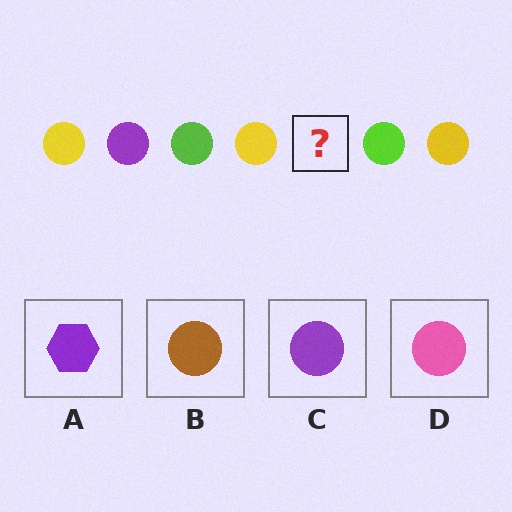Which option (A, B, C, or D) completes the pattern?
C.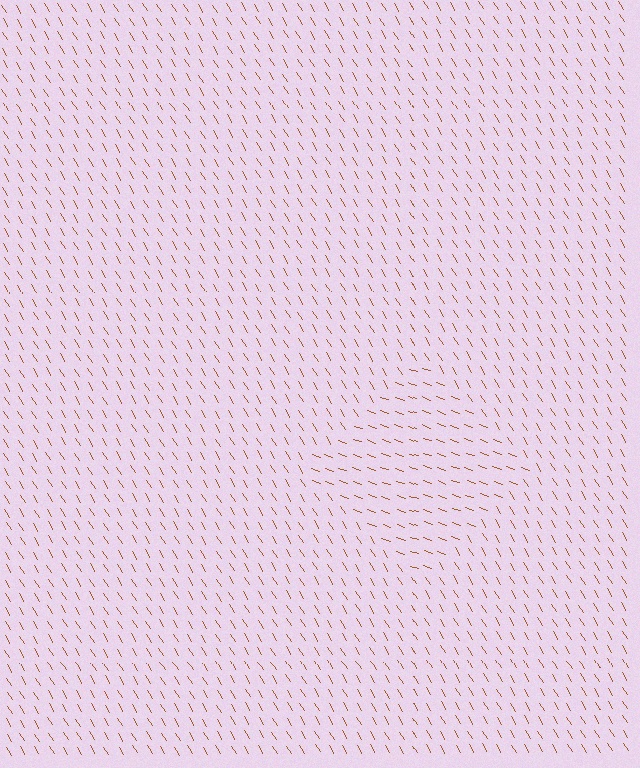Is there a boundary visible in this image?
Yes, there is a texture boundary formed by a change in line orientation.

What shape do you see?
I see a diamond.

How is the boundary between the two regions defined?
The boundary is defined purely by a change in line orientation (approximately 38 degrees difference). All lines are the same color and thickness.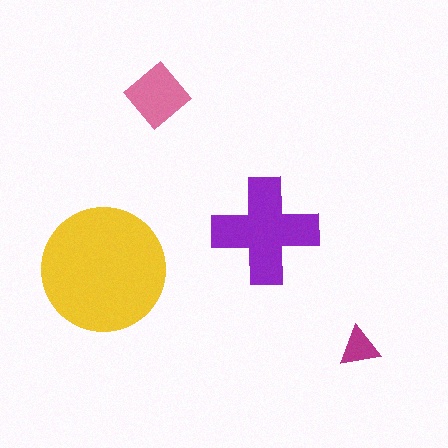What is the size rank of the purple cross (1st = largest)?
2nd.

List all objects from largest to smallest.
The yellow circle, the purple cross, the pink diamond, the magenta triangle.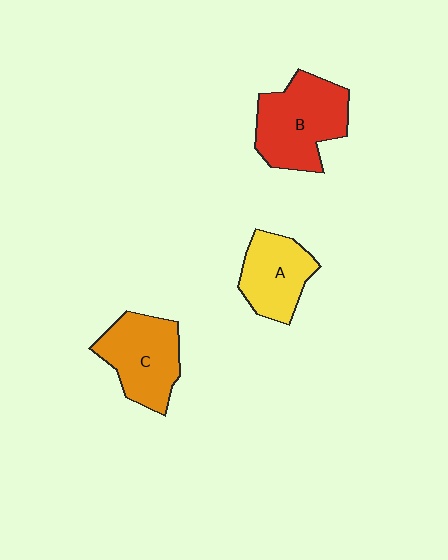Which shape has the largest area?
Shape B (red).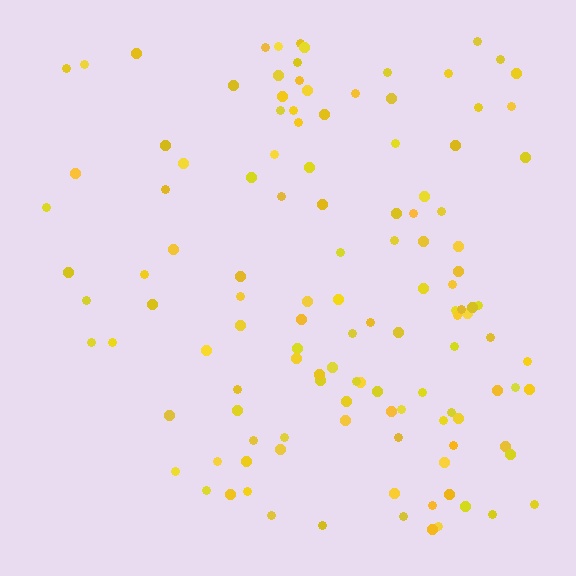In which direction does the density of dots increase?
From left to right, with the right side densest.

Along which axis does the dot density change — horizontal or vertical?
Horizontal.